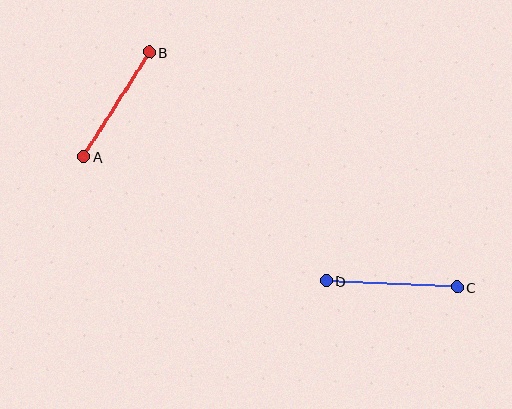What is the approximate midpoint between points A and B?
The midpoint is at approximately (116, 105) pixels.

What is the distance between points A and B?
The distance is approximately 123 pixels.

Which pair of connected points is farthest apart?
Points C and D are farthest apart.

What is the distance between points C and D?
The distance is approximately 131 pixels.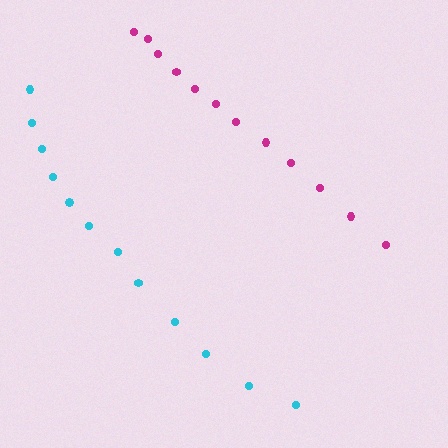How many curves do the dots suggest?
There are 2 distinct paths.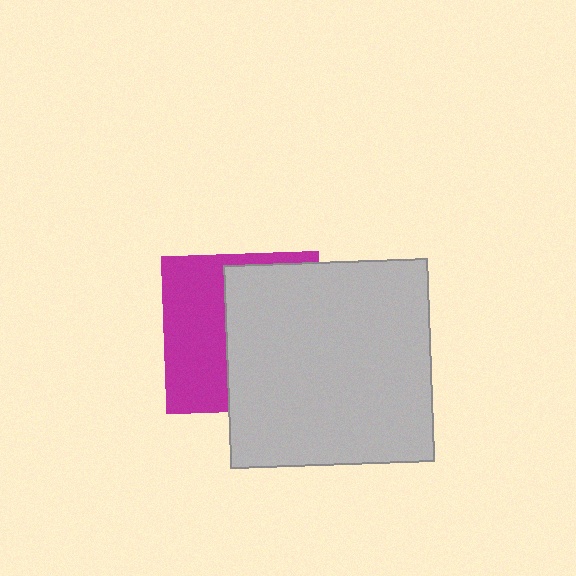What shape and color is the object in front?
The object in front is a light gray square.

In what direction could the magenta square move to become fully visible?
The magenta square could move left. That would shift it out from behind the light gray square entirely.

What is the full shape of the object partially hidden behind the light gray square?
The partially hidden object is a magenta square.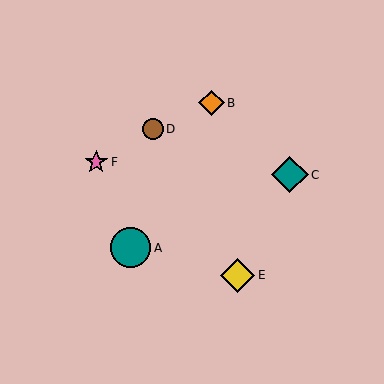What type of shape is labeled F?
Shape F is a pink star.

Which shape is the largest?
The teal circle (labeled A) is the largest.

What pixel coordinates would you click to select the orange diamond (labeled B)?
Click at (212, 103) to select the orange diamond B.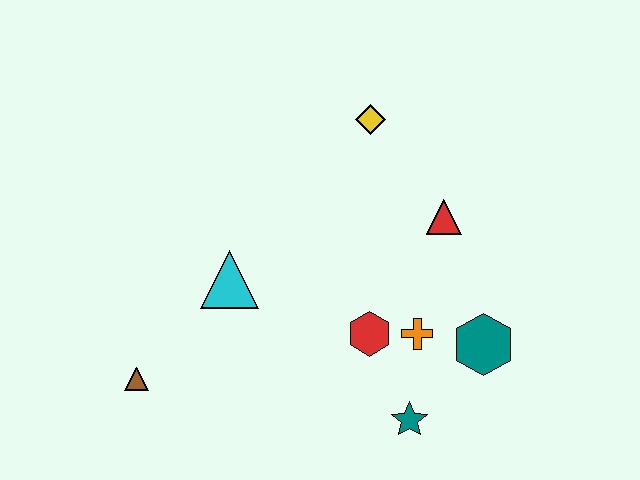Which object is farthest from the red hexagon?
The brown triangle is farthest from the red hexagon.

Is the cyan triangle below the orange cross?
No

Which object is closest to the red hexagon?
The orange cross is closest to the red hexagon.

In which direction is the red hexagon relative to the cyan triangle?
The red hexagon is to the right of the cyan triangle.